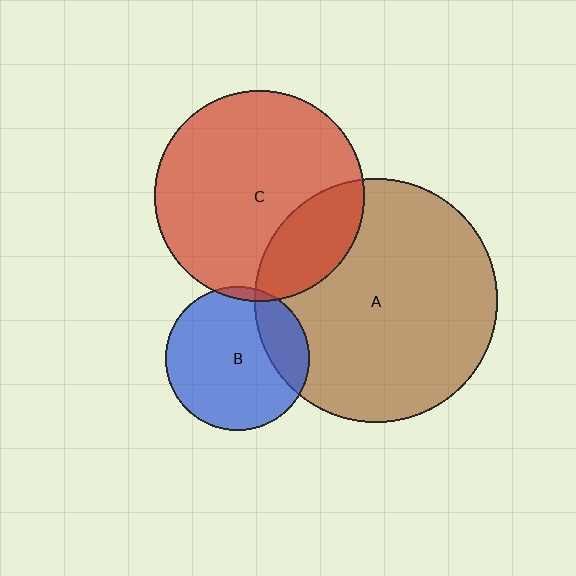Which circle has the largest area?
Circle A (brown).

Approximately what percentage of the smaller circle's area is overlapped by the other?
Approximately 20%.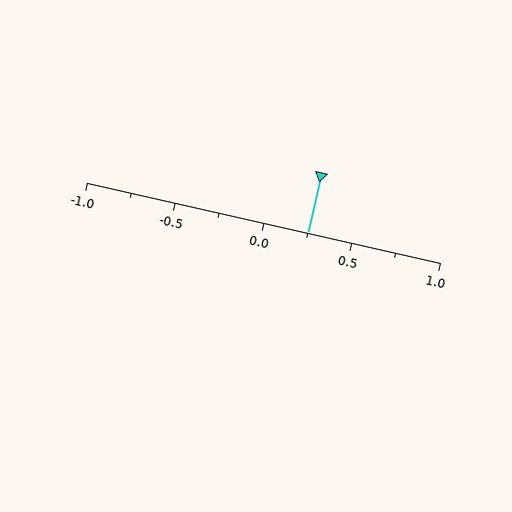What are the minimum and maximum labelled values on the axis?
The axis runs from -1.0 to 1.0.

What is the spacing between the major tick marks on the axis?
The major ticks are spaced 0.5 apart.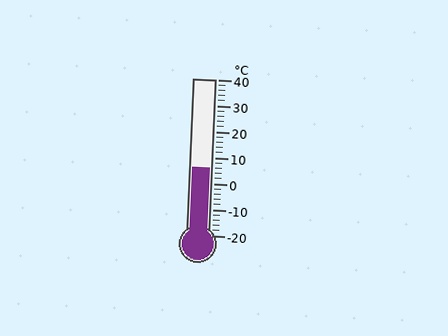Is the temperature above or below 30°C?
The temperature is below 30°C.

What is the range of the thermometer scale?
The thermometer scale ranges from -20°C to 40°C.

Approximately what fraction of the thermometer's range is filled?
The thermometer is filled to approximately 45% of its range.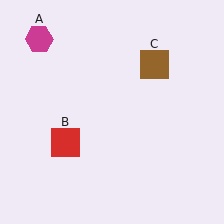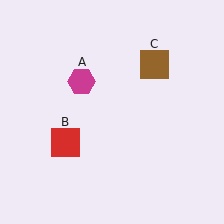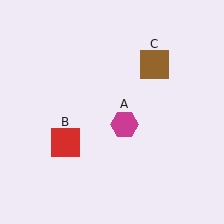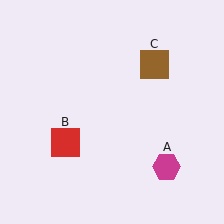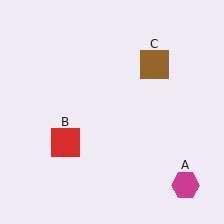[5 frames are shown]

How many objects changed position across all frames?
1 object changed position: magenta hexagon (object A).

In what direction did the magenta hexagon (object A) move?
The magenta hexagon (object A) moved down and to the right.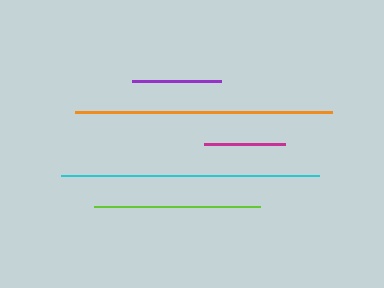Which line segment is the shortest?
The magenta line is the shortest at approximately 80 pixels.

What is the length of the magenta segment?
The magenta segment is approximately 80 pixels long.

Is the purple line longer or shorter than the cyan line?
The cyan line is longer than the purple line.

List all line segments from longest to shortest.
From longest to shortest: cyan, orange, lime, purple, magenta.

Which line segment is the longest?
The cyan line is the longest at approximately 258 pixels.